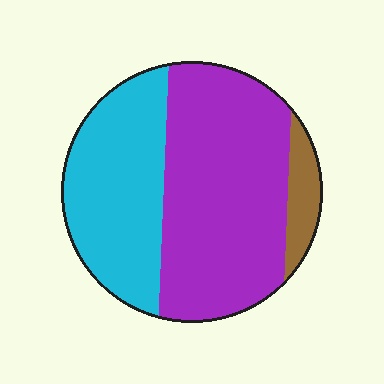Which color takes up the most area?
Purple, at roughly 55%.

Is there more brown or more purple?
Purple.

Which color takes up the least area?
Brown, at roughly 10%.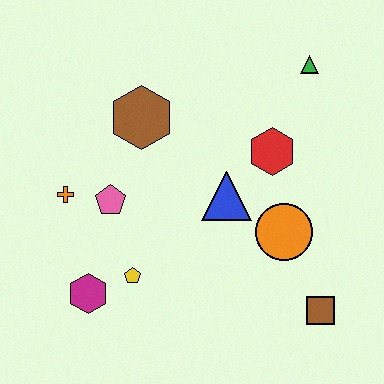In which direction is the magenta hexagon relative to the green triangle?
The magenta hexagon is below the green triangle.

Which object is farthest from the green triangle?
The magenta hexagon is farthest from the green triangle.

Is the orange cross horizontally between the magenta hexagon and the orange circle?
No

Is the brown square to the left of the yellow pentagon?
No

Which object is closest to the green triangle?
The red hexagon is closest to the green triangle.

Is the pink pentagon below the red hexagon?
Yes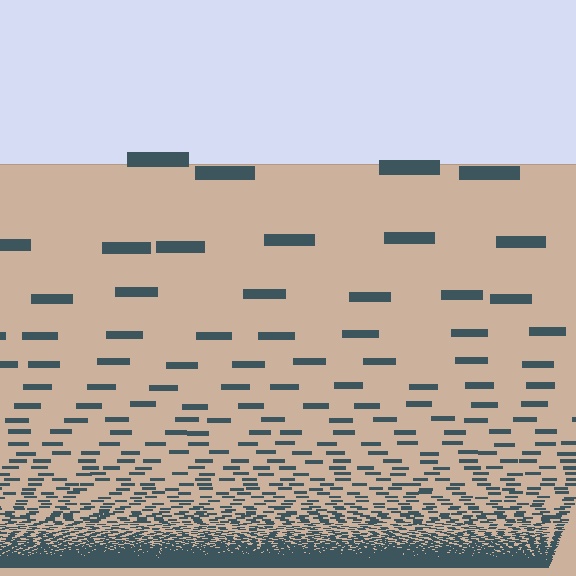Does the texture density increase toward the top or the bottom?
Density increases toward the bottom.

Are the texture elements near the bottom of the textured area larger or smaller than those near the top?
Smaller. The gradient is inverted — elements near the bottom are smaller and denser.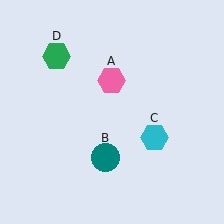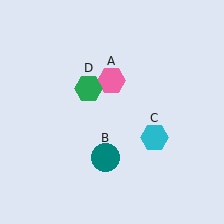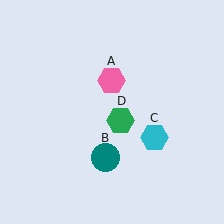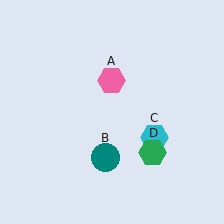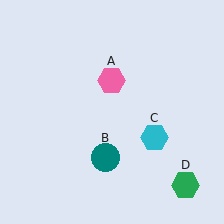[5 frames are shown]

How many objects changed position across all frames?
1 object changed position: green hexagon (object D).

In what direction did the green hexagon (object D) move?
The green hexagon (object D) moved down and to the right.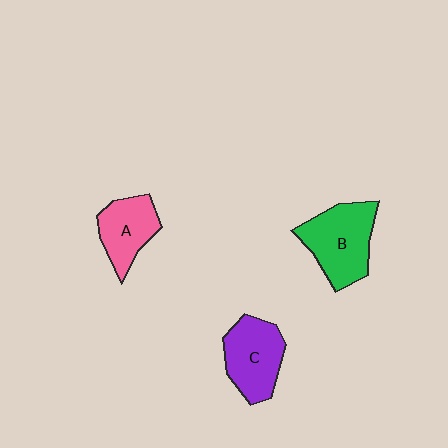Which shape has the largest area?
Shape B (green).